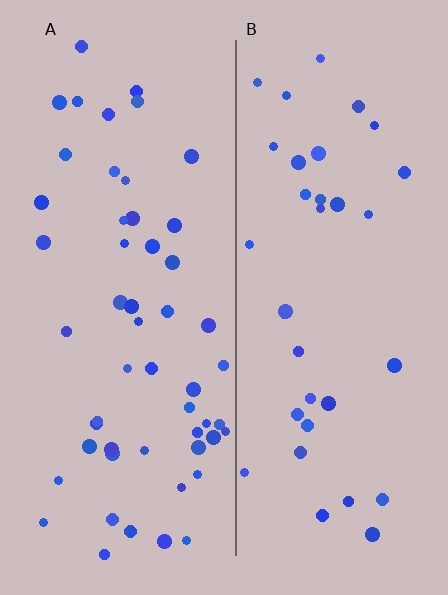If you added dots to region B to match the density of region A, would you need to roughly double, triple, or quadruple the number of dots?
Approximately double.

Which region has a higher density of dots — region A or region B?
A (the left).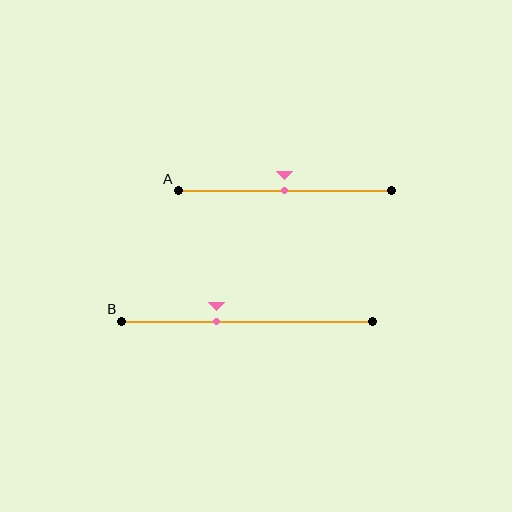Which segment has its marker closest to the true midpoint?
Segment A has its marker closest to the true midpoint.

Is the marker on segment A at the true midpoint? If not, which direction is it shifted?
Yes, the marker on segment A is at the true midpoint.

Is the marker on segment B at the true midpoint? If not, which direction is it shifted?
No, the marker on segment B is shifted to the left by about 12% of the segment length.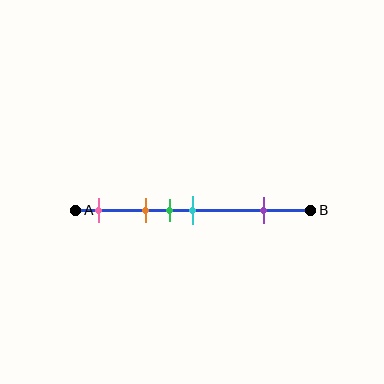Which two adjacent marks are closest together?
The green and cyan marks are the closest adjacent pair.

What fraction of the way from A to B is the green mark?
The green mark is approximately 40% (0.4) of the way from A to B.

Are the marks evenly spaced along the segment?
No, the marks are not evenly spaced.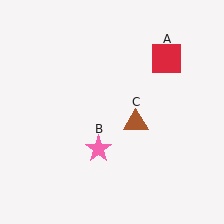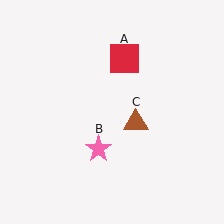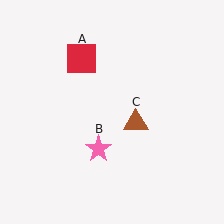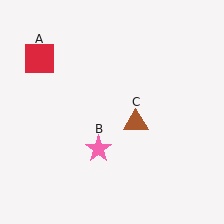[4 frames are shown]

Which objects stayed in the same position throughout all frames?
Pink star (object B) and brown triangle (object C) remained stationary.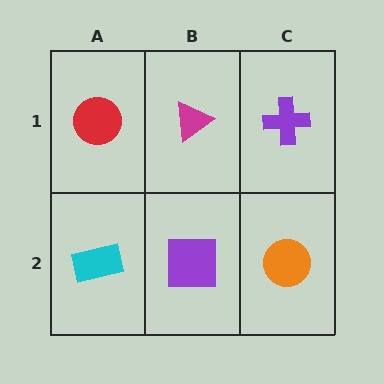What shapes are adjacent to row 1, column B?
A purple square (row 2, column B), a red circle (row 1, column A), a purple cross (row 1, column C).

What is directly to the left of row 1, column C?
A magenta triangle.